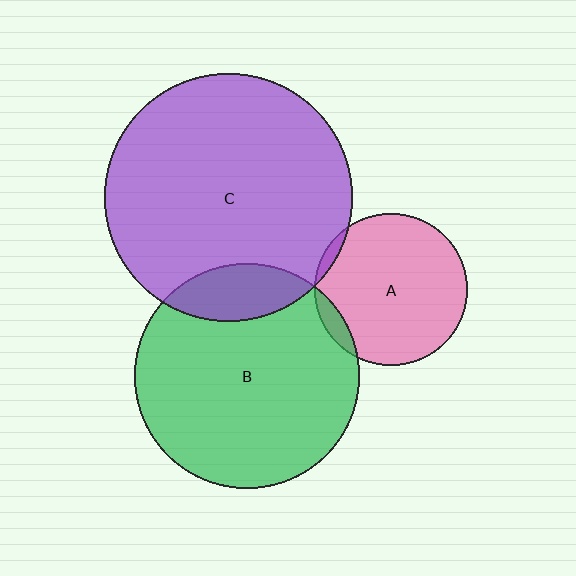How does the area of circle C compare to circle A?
Approximately 2.6 times.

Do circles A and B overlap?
Yes.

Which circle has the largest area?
Circle C (purple).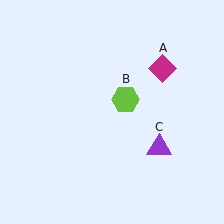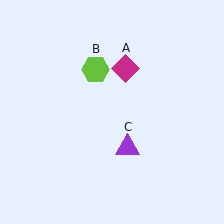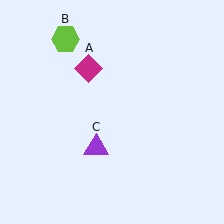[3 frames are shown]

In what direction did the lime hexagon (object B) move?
The lime hexagon (object B) moved up and to the left.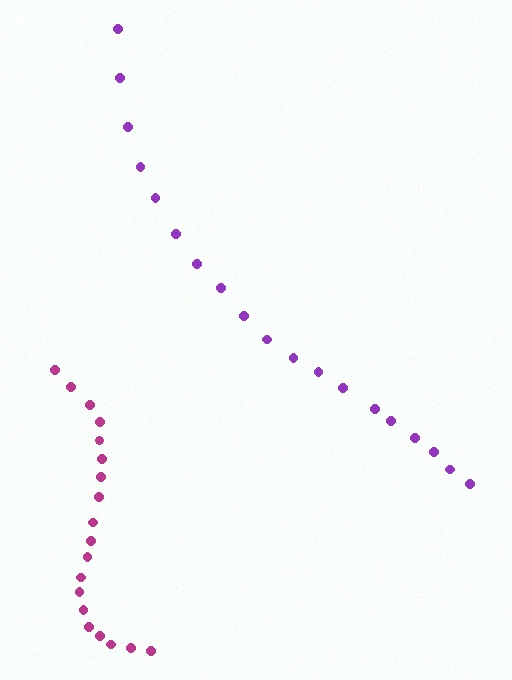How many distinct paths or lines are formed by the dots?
There are 2 distinct paths.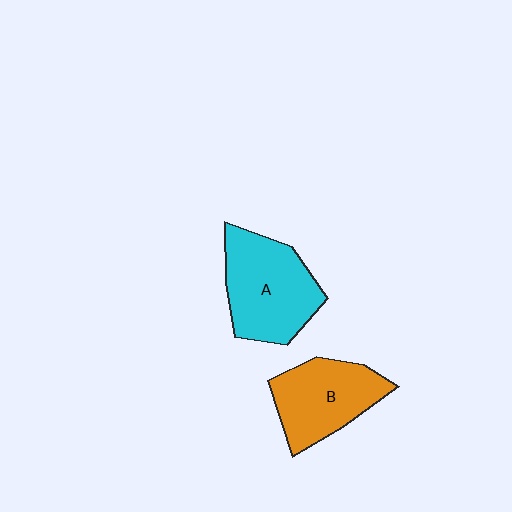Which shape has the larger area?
Shape A (cyan).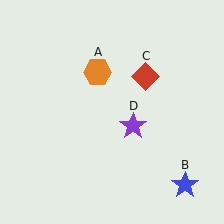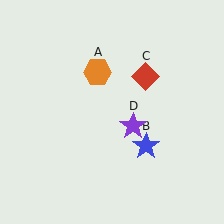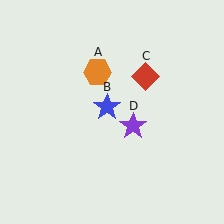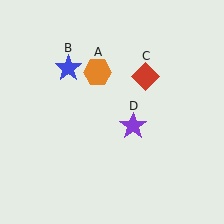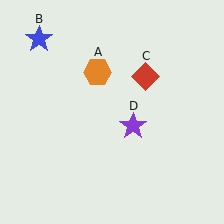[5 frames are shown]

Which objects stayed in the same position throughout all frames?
Orange hexagon (object A) and red diamond (object C) and purple star (object D) remained stationary.